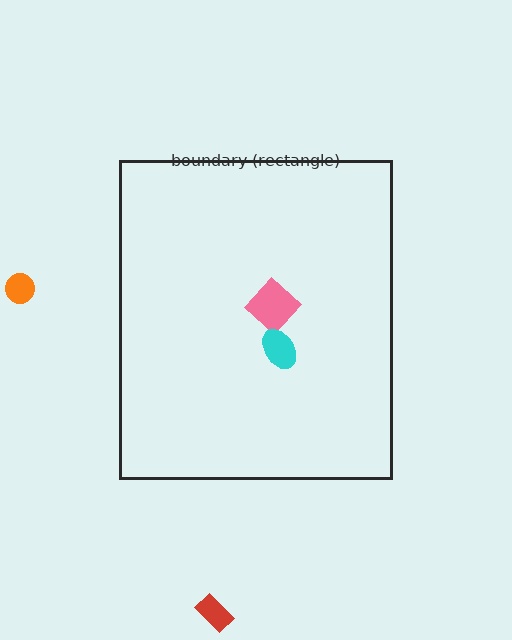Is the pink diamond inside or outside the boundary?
Inside.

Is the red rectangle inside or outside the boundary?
Outside.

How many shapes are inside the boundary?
2 inside, 2 outside.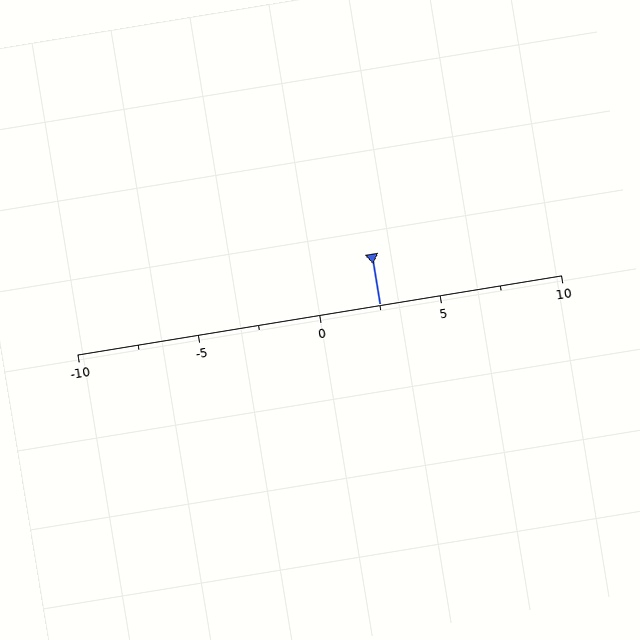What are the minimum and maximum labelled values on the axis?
The axis runs from -10 to 10.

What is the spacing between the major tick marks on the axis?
The major ticks are spaced 5 apart.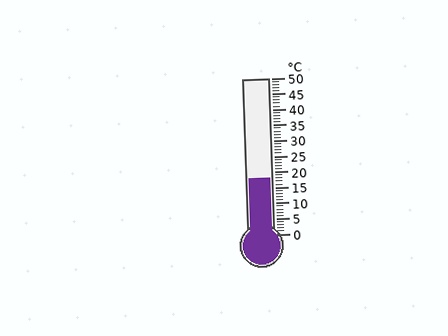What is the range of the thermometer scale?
The thermometer scale ranges from 0°C to 50°C.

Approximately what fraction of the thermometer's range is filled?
The thermometer is filled to approximately 35% of its range.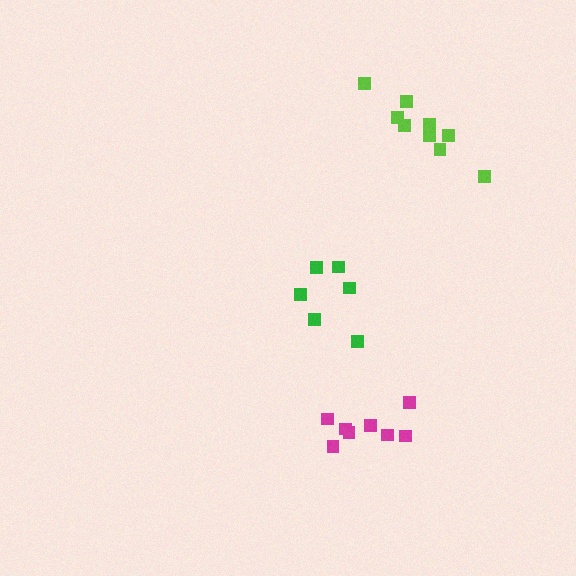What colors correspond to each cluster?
The clusters are colored: lime, green, magenta.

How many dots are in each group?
Group 1: 9 dots, Group 2: 6 dots, Group 3: 8 dots (23 total).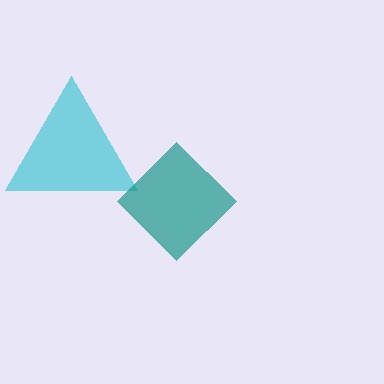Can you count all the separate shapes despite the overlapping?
Yes, there are 2 separate shapes.